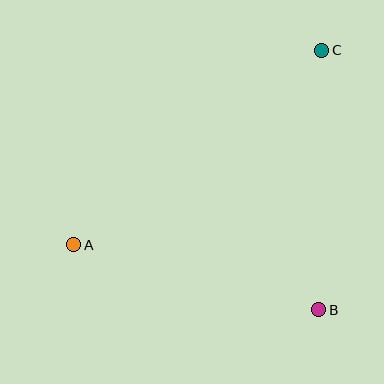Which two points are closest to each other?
Points A and B are closest to each other.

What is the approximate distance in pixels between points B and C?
The distance between B and C is approximately 260 pixels.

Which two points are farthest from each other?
Points A and C are farthest from each other.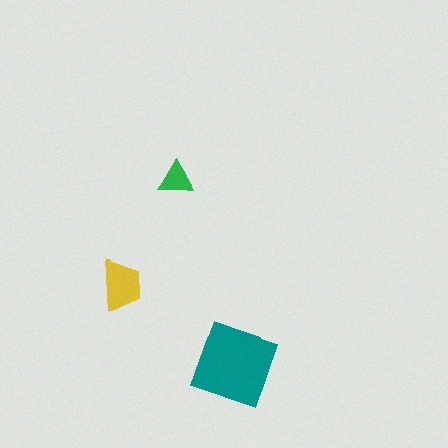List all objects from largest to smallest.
The teal square, the yellow trapezoid, the green triangle.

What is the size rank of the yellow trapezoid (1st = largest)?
2nd.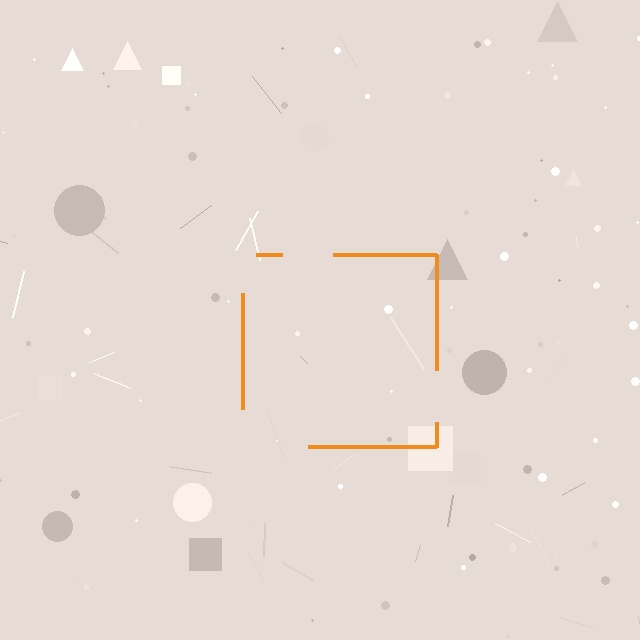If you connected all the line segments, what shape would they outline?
They would outline a square.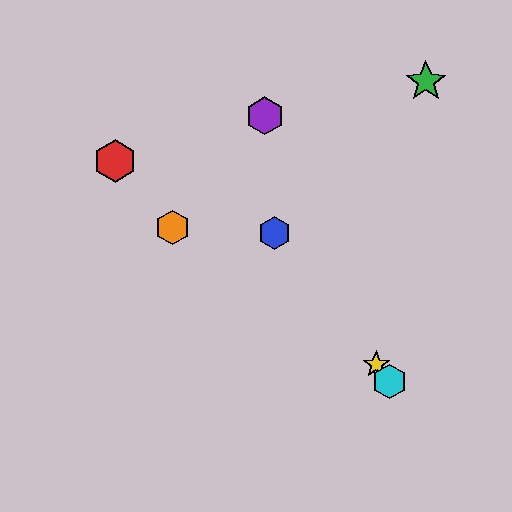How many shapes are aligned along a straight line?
3 shapes (the blue hexagon, the yellow star, the cyan hexagon) are aligned along a straight line.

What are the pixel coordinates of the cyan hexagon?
The cyan hexagon is at (389, 382).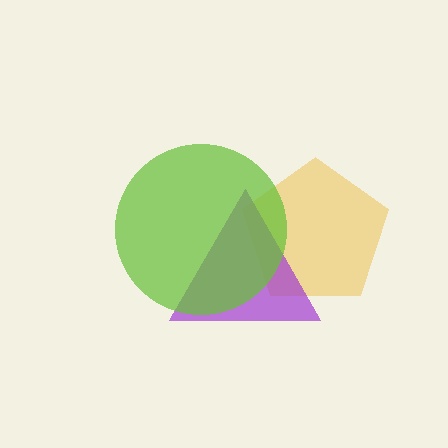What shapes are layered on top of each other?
The layered shapes are: a yellow pentagon, a purple triangle, a lime circle.